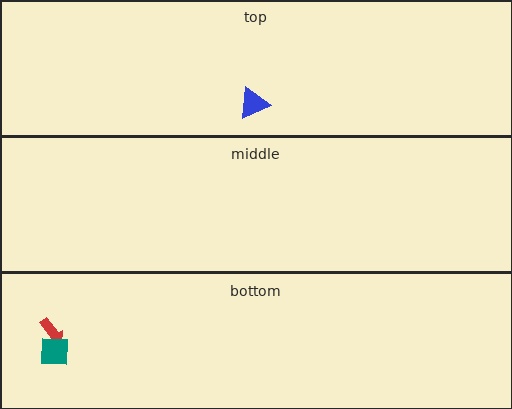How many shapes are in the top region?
1.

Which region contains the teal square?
The bottom region.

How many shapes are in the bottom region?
2.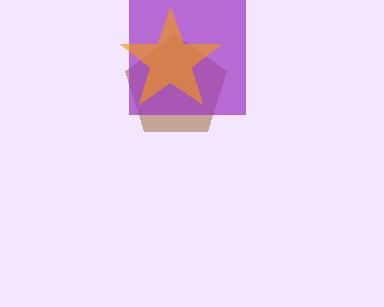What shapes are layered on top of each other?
The layered shapes are: a brown pentagon, a purple square, an orange star.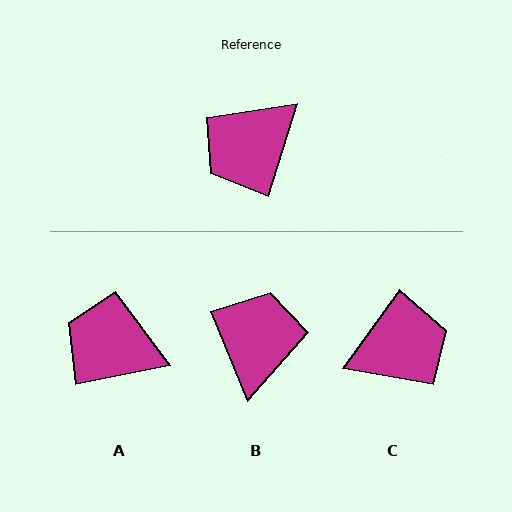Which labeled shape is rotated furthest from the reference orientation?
C, about 162 degrees away.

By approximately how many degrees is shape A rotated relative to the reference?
Approximately 61 degrees clockwise.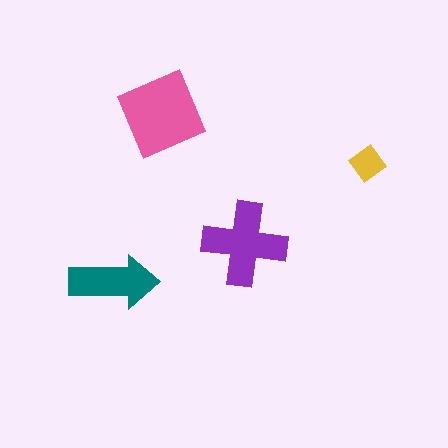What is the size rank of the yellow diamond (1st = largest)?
4th.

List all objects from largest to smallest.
The pink diamond, the purple cross, the teal arrow, the yellow diamond.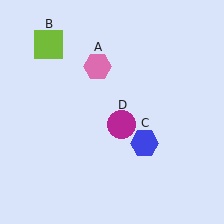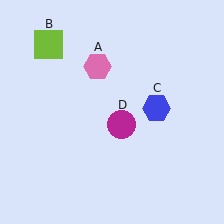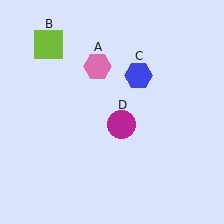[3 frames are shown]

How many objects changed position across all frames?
1 object changed position: blue hexagon (object C).